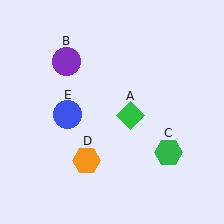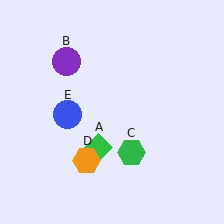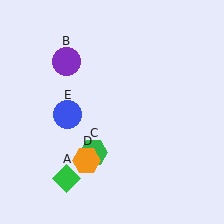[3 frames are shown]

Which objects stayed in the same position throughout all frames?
Purple circle (object B) and orange hexagon (object D) and blue circle (object E) remained stationary.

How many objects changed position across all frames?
2 objects changed position: green diamond (object A), green hexagon (object C).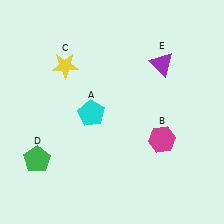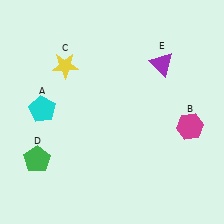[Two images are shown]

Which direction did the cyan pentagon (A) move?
The cyan pentagon (A) moved left.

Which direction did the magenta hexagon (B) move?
The magenta hexagon (B) moved right.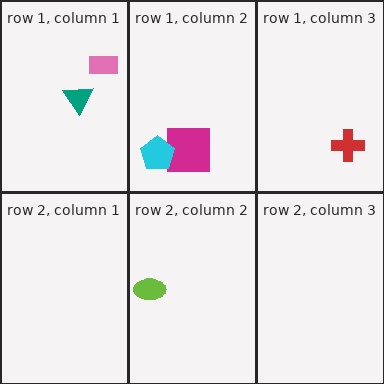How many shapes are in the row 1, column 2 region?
2.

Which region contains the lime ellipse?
The row 2, column 2 region.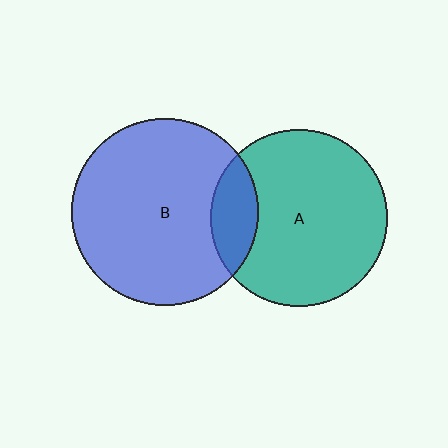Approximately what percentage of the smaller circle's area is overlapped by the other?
Approximately 15%.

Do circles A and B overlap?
Yes.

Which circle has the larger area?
Circle B (blue).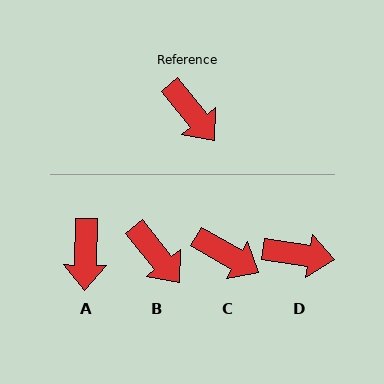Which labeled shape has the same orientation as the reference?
B.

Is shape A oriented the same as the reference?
No, it is off by about 40 degrees.